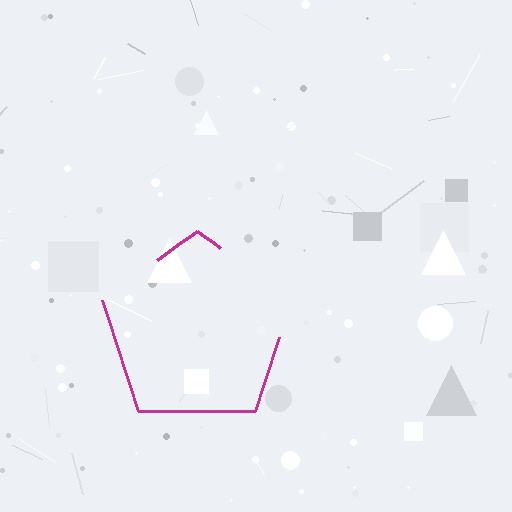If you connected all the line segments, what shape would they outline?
They would outline a pentagon.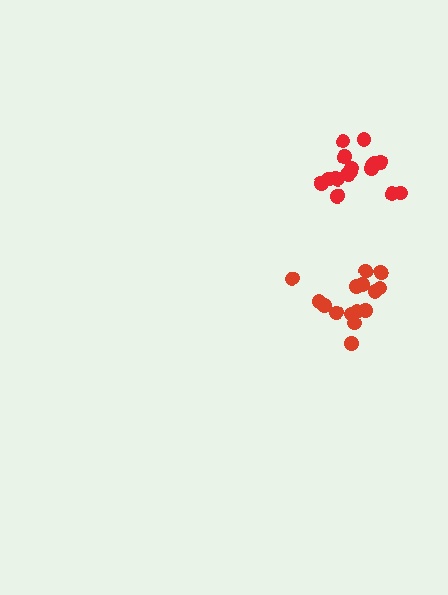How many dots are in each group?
Group 1: 17 dots, Group 2: 15 dots (32 total).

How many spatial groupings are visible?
There are 2 spatial groupings.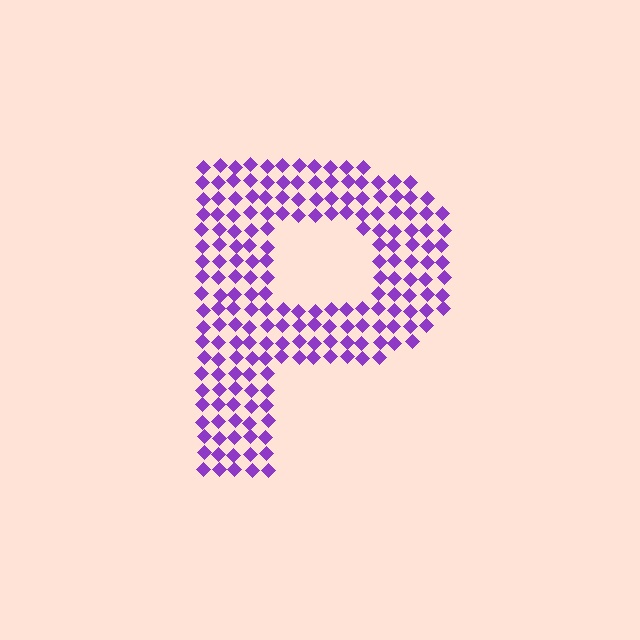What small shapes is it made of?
It is made of small diamonds.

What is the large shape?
The large shape is the letter P.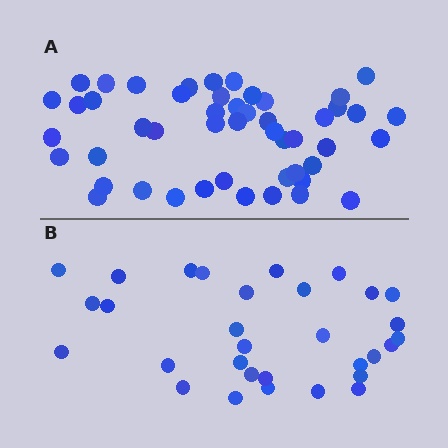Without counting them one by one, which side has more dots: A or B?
Region A (the top region) has more dots.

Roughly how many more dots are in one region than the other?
Region A has approximately 20 more dots than region B.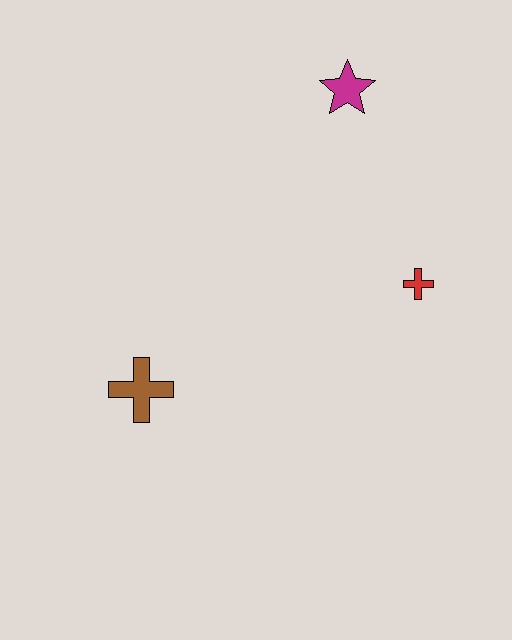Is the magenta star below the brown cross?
No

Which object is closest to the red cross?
The magenta star is closest to the red cross.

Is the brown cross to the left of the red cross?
Yes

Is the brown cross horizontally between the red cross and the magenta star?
No